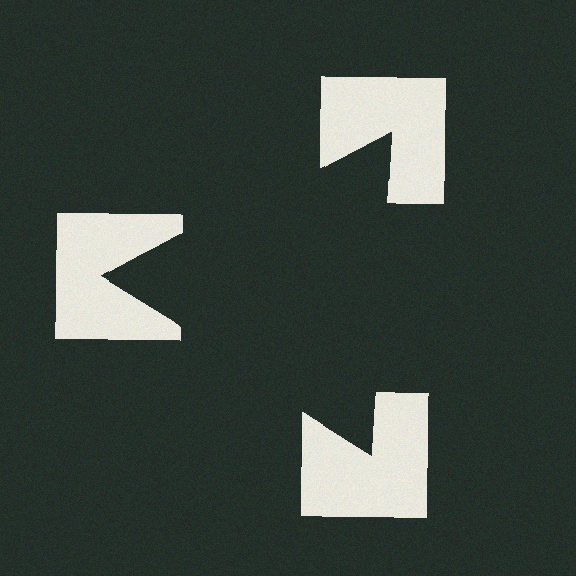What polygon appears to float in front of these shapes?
An illusory triangle — its edges are inferred from the aligned wedge cuts in the notched squares, not physically drawn.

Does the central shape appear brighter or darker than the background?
It typically appears slightly darker than the background, even though no actual brightness change is drawn.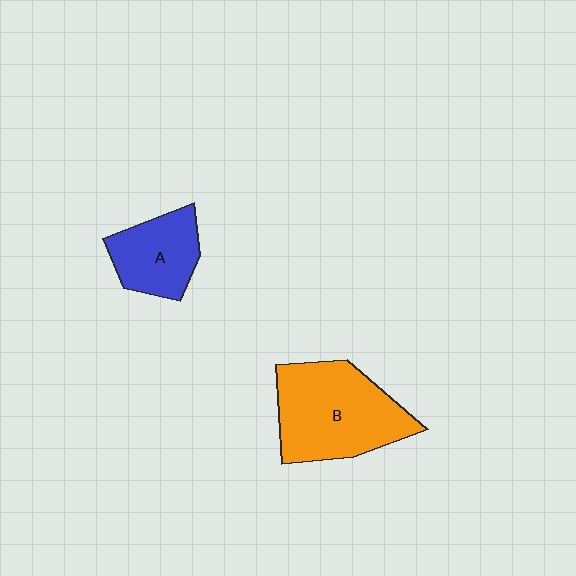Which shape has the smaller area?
Shape A (blue).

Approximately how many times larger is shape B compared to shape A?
Approximately 1.7 times.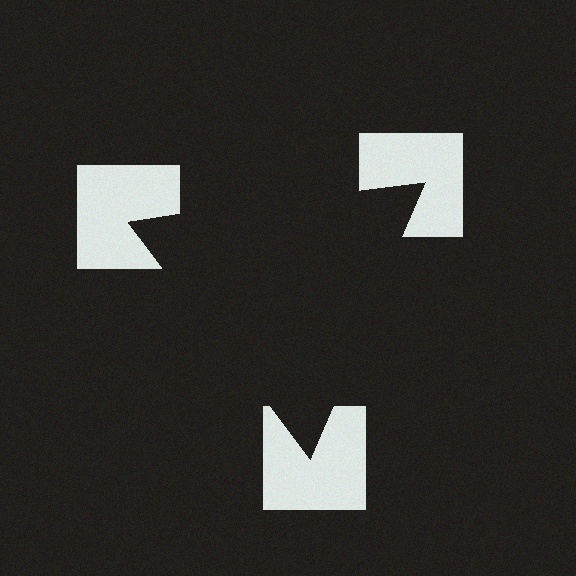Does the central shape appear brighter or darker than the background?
It typically appears slightly darker than the background, even though no actual brightness change is drawn.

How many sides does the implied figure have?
3 sides.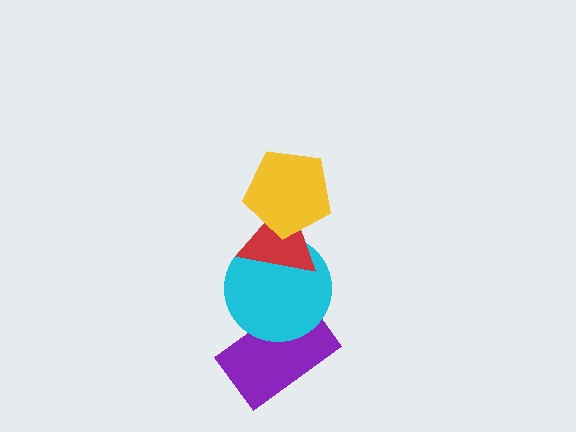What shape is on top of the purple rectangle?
The cyan circle is on top of the purple rectangle.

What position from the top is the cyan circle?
The cyan circle is 3rd from the top.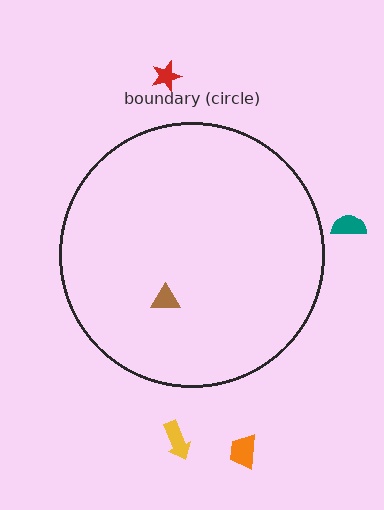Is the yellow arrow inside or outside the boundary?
Outside.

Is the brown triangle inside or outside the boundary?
Inside.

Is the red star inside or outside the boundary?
Outside.